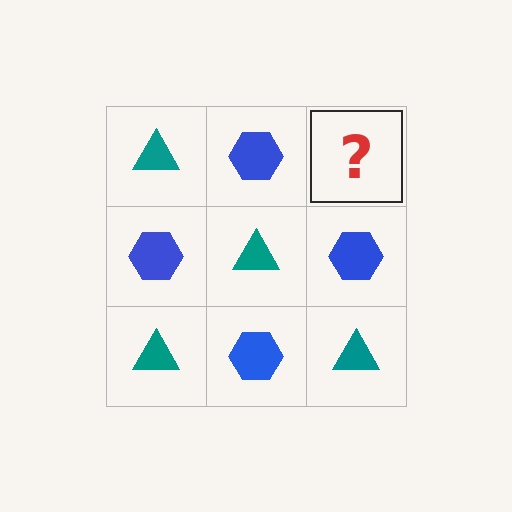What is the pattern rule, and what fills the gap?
The rule is that it alternates teal triangle and blue hexagon in a checkerboard pattern. The gap should be filled with a teal triangle.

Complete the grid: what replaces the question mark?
The question mark should be replaced with a teal triangle.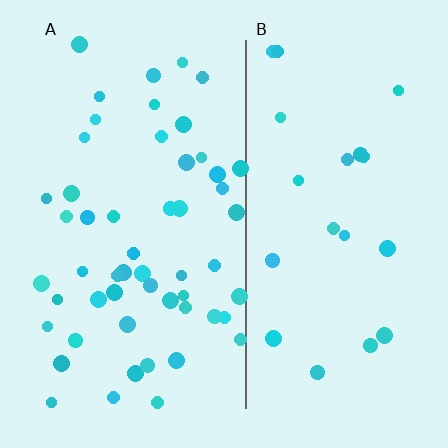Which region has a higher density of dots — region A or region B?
A (the left).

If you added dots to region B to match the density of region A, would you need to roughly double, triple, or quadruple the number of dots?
Approximately triple.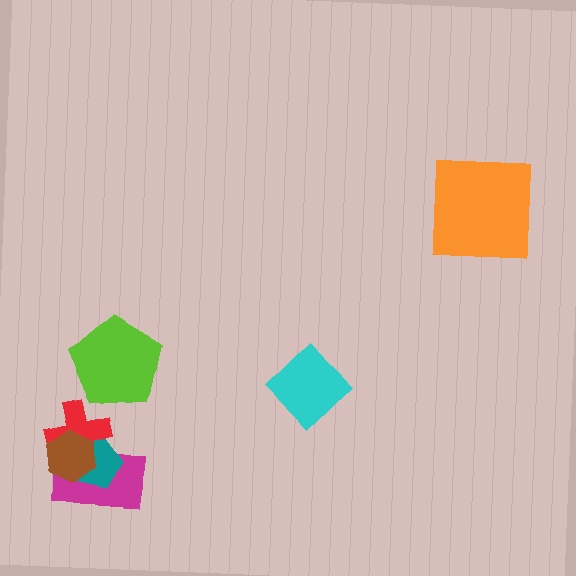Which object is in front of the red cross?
The brown hexagon is in front of the red cross.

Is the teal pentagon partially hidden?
Yes, it is partially covered by another shape.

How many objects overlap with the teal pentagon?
3 objects overlap with the teal pentagon.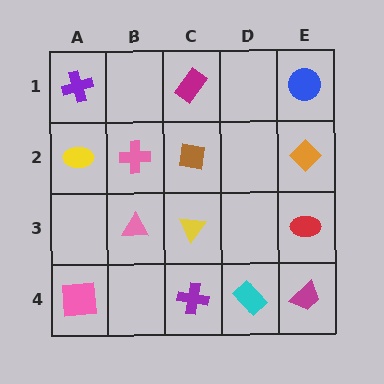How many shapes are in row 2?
4 shapes.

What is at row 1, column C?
A magenta rectangle.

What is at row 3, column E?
A red ellipse.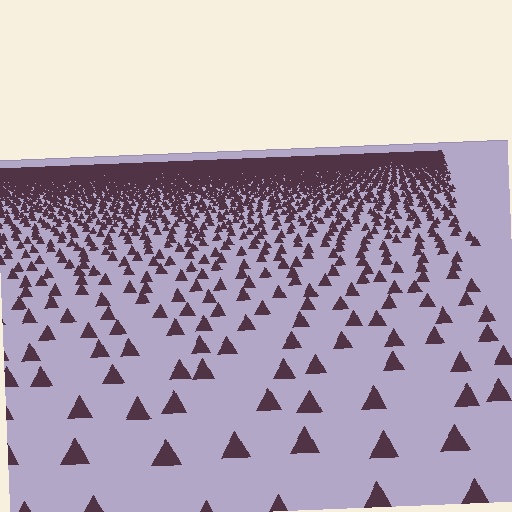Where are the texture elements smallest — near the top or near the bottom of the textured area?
Near the top.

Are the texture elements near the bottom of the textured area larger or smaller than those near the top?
Larger. Near the bottom, elements are closer to the viewer and appear at a bigger on-screen size.